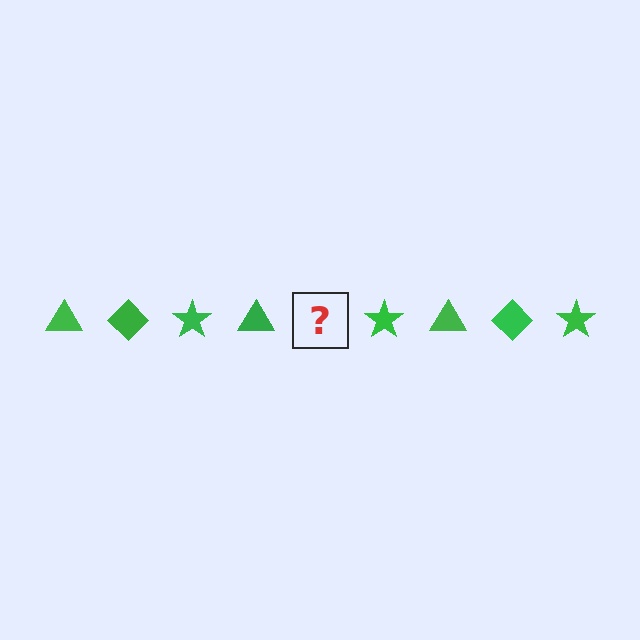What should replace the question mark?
The question mark should be replaced with a green diamond.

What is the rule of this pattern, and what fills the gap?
The rule is that the pattern cycles through triangle, diamond, star shapes in green. The gap should be filled with a green diamond.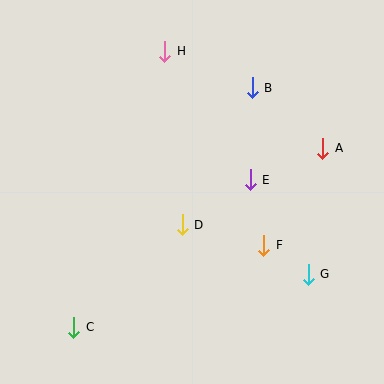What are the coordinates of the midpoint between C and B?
The midpoint between C and B is at (163, 207).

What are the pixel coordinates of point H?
Point H is at (165, 51).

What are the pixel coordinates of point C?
Point C is at (74, 327).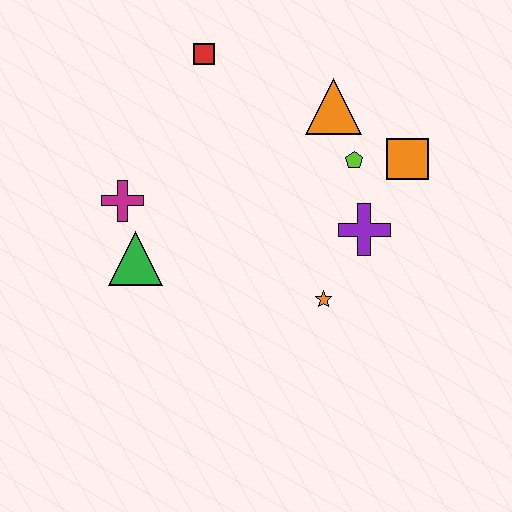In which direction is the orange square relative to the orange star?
The orange square is above the orange star.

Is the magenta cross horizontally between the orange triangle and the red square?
No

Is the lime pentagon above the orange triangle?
No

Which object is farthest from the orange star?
The red square is farthest from the orange star.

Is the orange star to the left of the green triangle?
No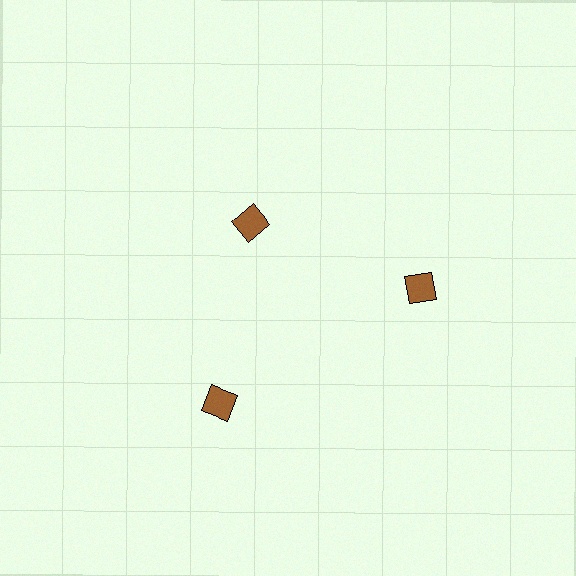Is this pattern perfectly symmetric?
No. The 3 brown diamonds are arranged in a ring, but one element near the 11 o'clock position is pulled inward toward the center, breaking the 3-fold rotational symmetry.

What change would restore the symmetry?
The symmetry would be restored by moving it outward, back onto the ring so that all 3 diamonds sit at equal angles and equal distance from the center.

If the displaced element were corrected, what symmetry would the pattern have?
It would have 3-fold rotational symmetry — the pattern would map onto itself every 120 degrees.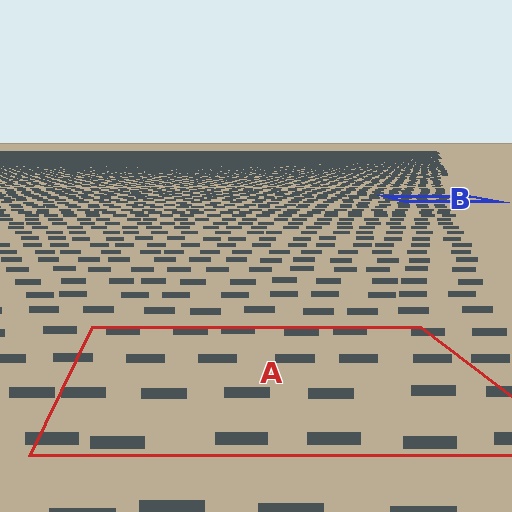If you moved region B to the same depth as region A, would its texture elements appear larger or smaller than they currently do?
They would appear larger. At a closer depth, the same texture elements are projected at a bigger on-screen size.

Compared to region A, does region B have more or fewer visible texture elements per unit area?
Region B has more texture elements per unit area — they are packed more densely because it is farther away.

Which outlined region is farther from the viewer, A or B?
Region B is farther from the viewer — the texture elements inside it appear smaller and more densely packed.